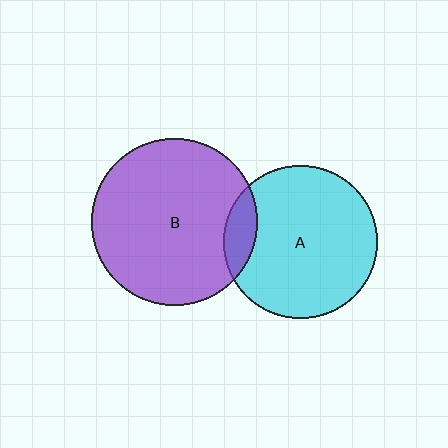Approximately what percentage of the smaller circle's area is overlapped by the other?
Approximately 10%.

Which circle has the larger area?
Circle B (purple).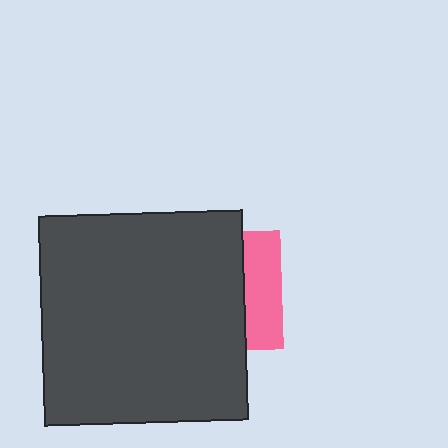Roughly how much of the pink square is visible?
A small part of it is visible (roughly 31%).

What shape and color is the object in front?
The object in front is a dark gray rectangle.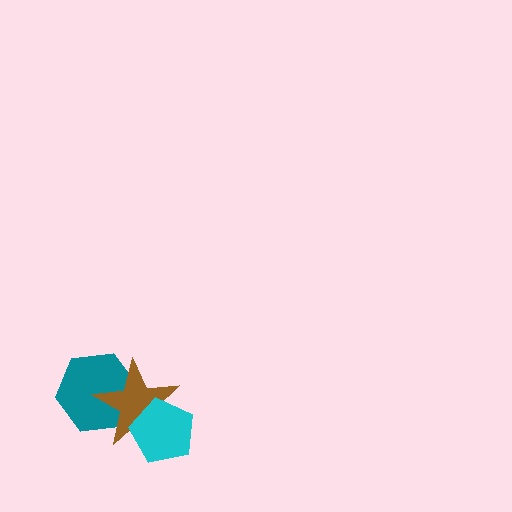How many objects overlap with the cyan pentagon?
1 object overlaps with the cyan pentagon.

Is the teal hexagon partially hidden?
Yes, it is partially covered by another shape.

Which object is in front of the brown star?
The cyan pentagon is in front of the brown star.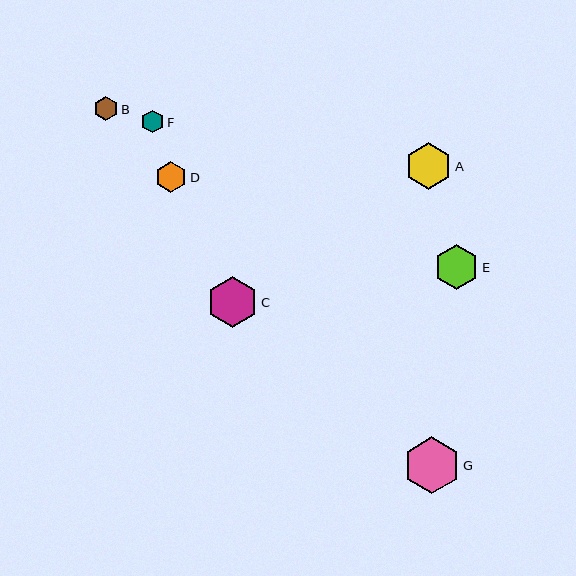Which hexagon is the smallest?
Hexagon F is the smallest with a size of approximately 23 pixels.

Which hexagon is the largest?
Hexagon G is the largest with a size of approximately 57 pixels.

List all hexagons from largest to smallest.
From largest to smallest: G, C, A, E, D, B, F.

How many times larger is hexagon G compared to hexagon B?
Hexagon G is approximately 2.3 times the size of hexagon B.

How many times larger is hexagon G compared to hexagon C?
Hexagon G is approximately 1.1 times the size of hexagon C.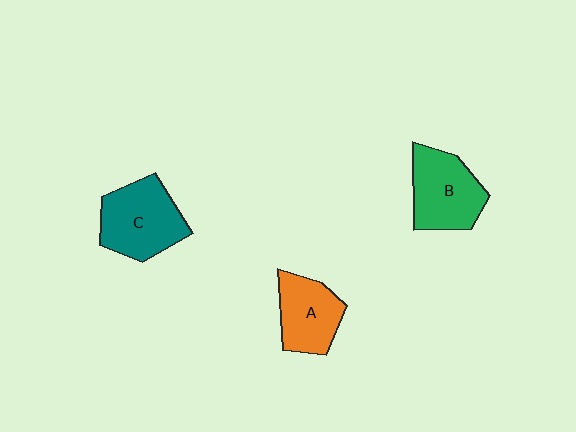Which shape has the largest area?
Shape C (teal).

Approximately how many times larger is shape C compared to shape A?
Approximately 1.3 times.